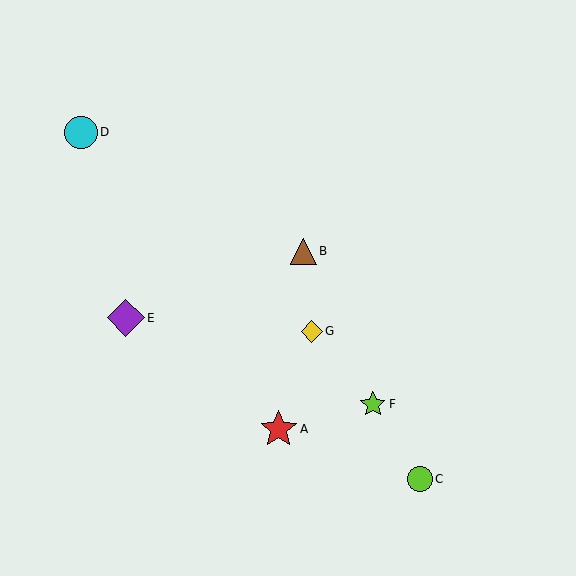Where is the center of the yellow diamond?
The center of the yellow diamond is at (312, 331).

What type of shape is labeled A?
Shape A is a red star.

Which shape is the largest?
The purple diamond (labeled E) is the largest.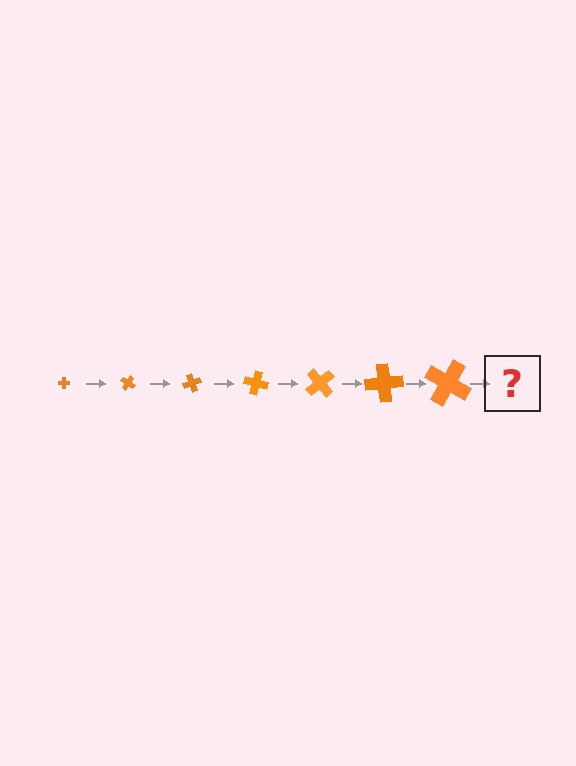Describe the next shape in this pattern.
It should be a cross, larger than the previous one and rotated 245 degrees from the start.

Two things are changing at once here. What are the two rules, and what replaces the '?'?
The two rules are that the cross grows larger each step and it rotates 35 degrees each step. The '?' should be a cross, larger than the previous one and rotated 245 degrees from the start.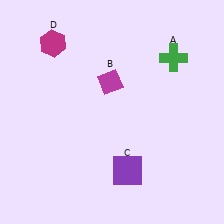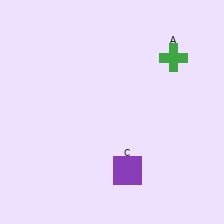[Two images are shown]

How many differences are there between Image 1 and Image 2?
There are 2 differences between the two images.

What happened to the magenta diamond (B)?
The magenta diamond (B) was removed in Image 2. It was in the top-left area of Image 1.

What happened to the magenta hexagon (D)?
The magenta hexagon (D) was removed in Image 2. It was in the top-left area of Image 1.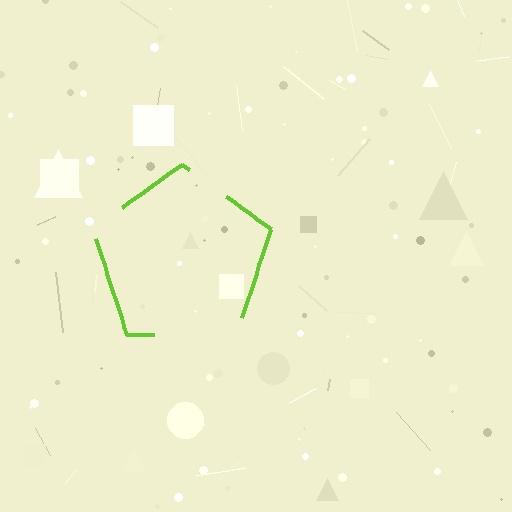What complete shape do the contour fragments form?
The contour fragments form a pentagon.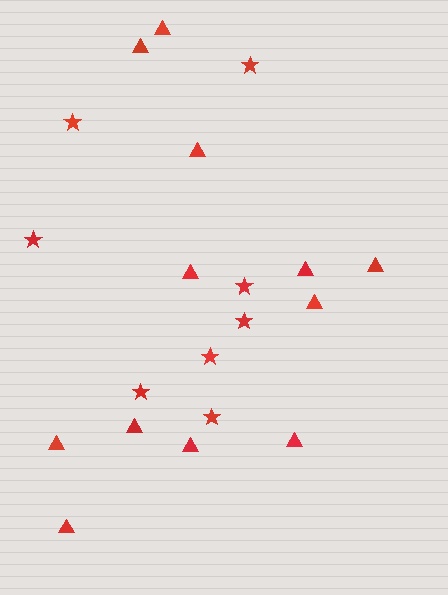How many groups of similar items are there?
There are 2 groups: one group of stars (8) and one group of triangles (12).